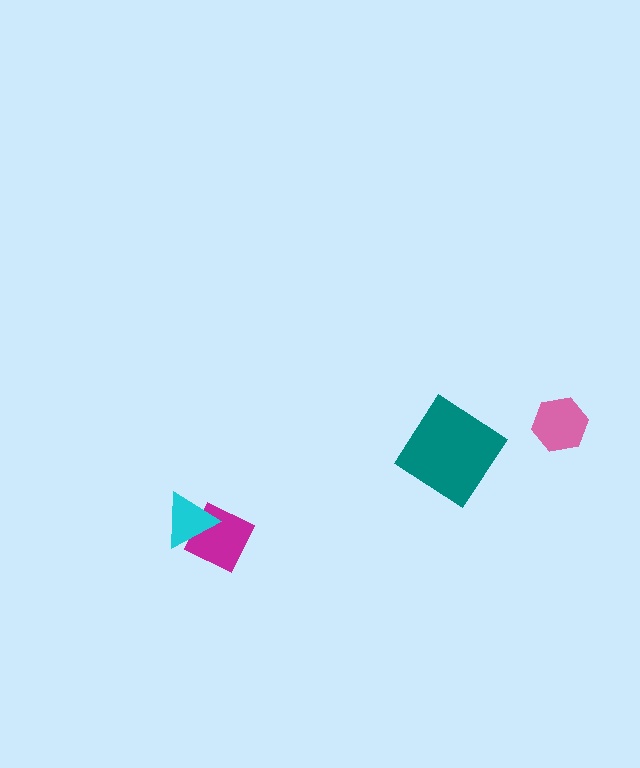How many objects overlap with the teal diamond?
0 objects overlap with the teal diamond.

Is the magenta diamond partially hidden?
Yes, it is partially covered by another shape.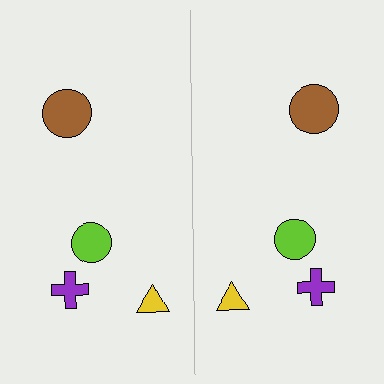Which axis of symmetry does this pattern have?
The pattern has a vertical axis of symmetry running through the center of the image.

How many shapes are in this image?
There are 8 shapes in this image.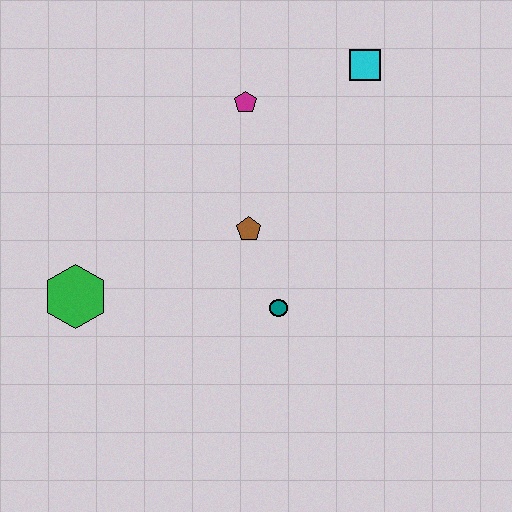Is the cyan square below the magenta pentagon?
No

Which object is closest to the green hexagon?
The brown pentagon is closest to the green hexagon.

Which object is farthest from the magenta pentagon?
The green hexagon is farthest from the magenta pentagon.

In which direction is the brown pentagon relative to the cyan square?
The brown pentagon is below the cyan square.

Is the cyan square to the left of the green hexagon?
No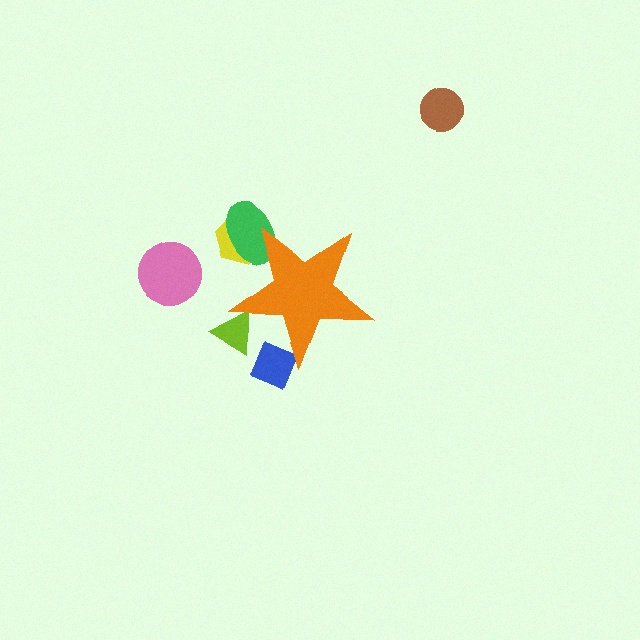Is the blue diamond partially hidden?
Yes, the blue diamond is partially hidden behind the orange star.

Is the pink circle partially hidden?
No, the pink circle is fully visible.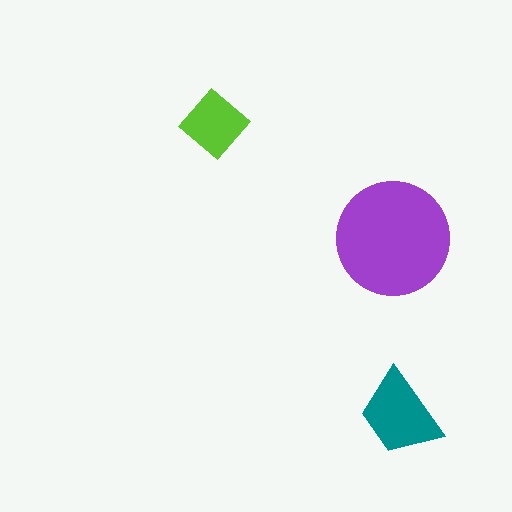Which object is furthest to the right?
The teal trapezoid is rightmost.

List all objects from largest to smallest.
The purple circle, the teal trapezoid, the lime diamond.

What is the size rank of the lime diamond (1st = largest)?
3rd.